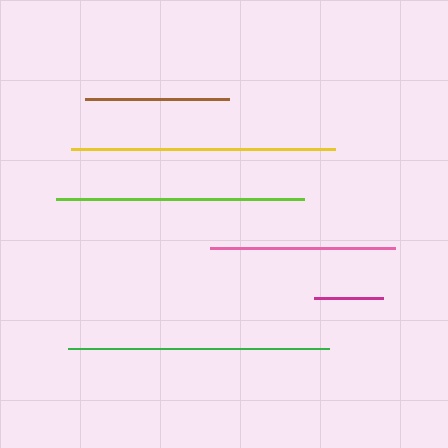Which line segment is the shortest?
The magenta line is the shortest at approximately 70 pixels.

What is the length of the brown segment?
The brown segment is approximately 144 pixels long.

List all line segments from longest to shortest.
From longest to shortest: yellow, green, lime, pink, brown, magenta.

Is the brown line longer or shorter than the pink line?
The pink line is longer than the brown line.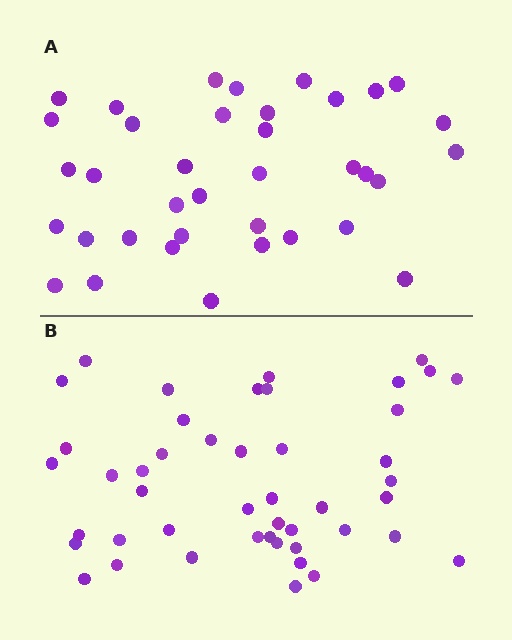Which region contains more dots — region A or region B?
Region B (the bottom region) has more dots.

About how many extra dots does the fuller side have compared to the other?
Region B has roughly 8 or so more dots than region A.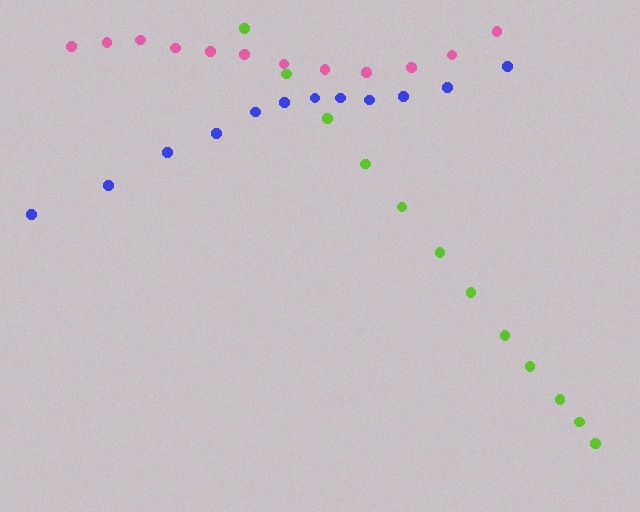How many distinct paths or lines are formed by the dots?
There are 3 distinct paths.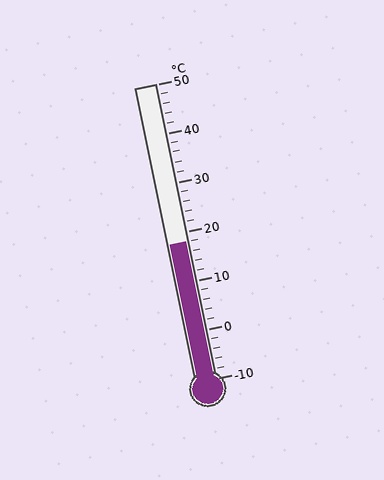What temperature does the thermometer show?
The thermometer shows approximately 18°C.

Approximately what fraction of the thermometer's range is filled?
The thermometer is filled to approximately 45% of its range.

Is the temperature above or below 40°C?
The temperature is below 40°C.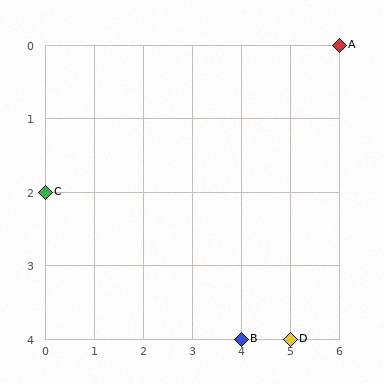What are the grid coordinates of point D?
Point D is at grid coordinates (5, 4).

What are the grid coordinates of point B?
Point B is at grid coordinates (4, 4).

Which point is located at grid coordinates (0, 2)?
Point C is at (0, 2).